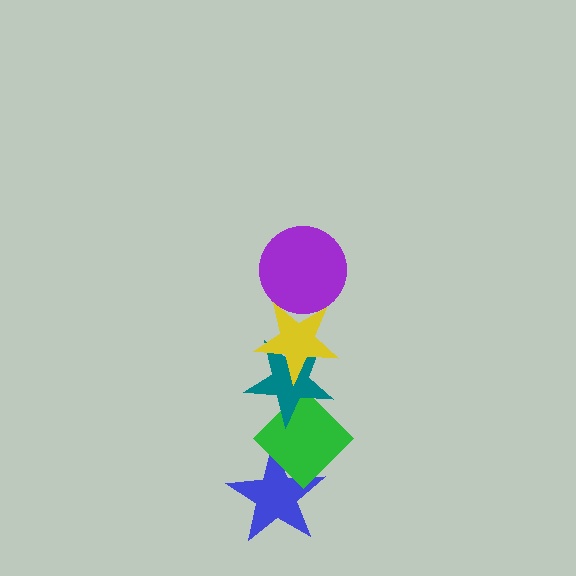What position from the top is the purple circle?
The purple circle is 1st from the top.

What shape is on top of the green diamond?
The teal star is on top of the green diamond.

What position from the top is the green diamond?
The green diamond is 4th from the top.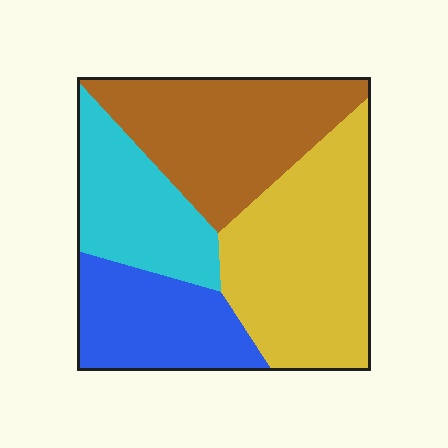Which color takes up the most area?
Yellow, at roughly 35%.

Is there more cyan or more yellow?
Yellow.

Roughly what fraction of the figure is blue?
Blue covers roughly 20% of the figure.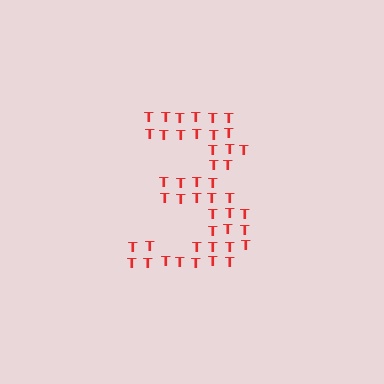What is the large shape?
The large shape is the digit 3.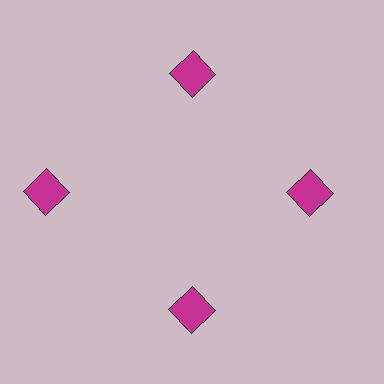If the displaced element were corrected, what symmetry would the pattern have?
It would have 4-fold rotational symmetry — the pattern would map onto itself every 90 degrees.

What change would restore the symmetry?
The symmetry would be restored by moving it inward, back onto the ring so that all 4 squares sit at equal angles and equal distance from the center.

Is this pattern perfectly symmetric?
No. The 4 magenta squares are arranged in a ring, but one element near the 9 o'clock position is pushed outward from the center, breaking the 4-fold rotational symmetry.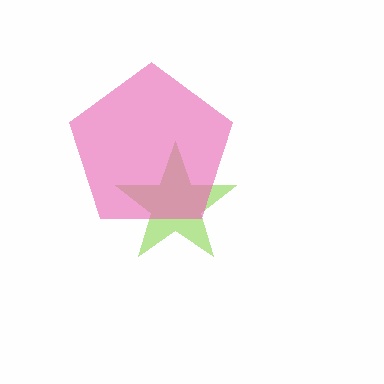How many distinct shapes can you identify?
There are 2 distinct shapes: a lime star, a pink pentagon.